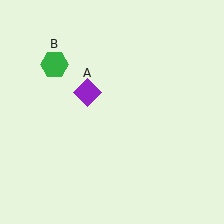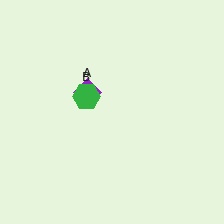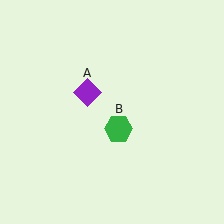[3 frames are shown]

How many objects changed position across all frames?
1 object changed position: green hexagon (object B).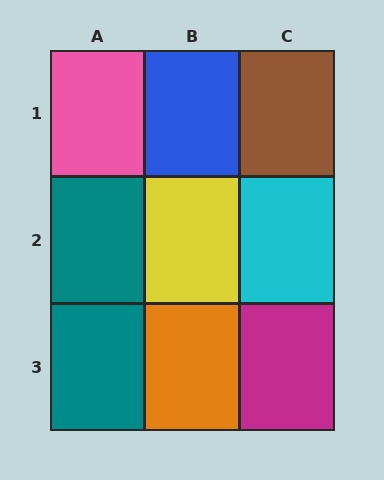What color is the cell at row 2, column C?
Cyan.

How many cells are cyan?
1 cell is cyan.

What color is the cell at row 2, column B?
Yellow.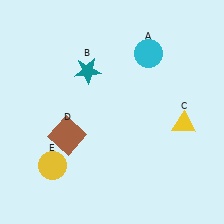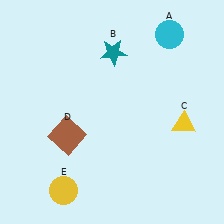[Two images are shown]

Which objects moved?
The objects that moved are: the cyan circle (A), the teal star (B), the yellow circle (E).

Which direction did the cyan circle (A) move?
The cyan circle (A) moved right.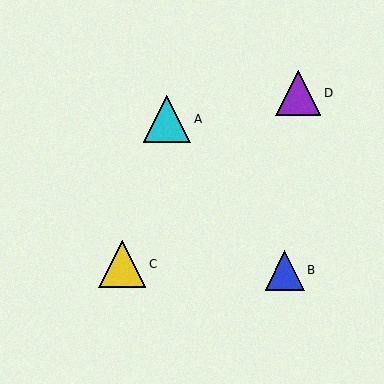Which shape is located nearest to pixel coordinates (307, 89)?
The purple triangle (labeled D) at (298, 93) is nearest to that location.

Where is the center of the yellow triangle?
The center of the yellow triangle is at (122, 264).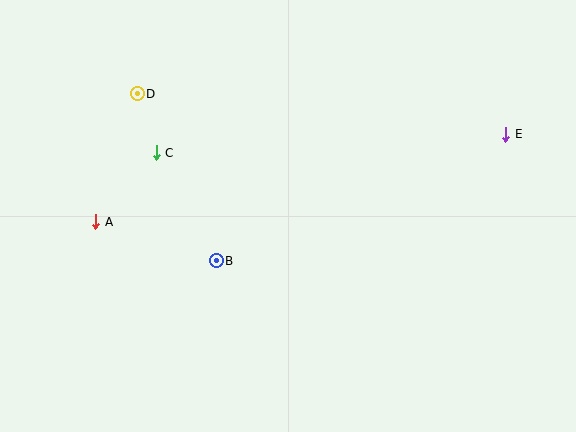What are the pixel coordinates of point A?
Point A is at (96, 222).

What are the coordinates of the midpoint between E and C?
The midpoint between E and C is at (331, 144).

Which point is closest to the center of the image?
Point B at (216, 261) is closest to the center.